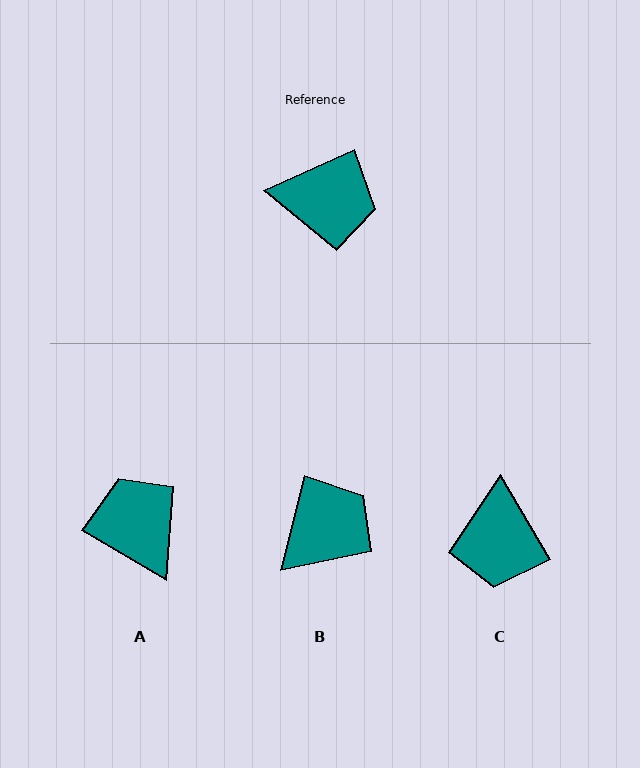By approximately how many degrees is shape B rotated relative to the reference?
Approximately 52 degrees counter-clockwise.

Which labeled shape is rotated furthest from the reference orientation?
A, about 125 degrees away.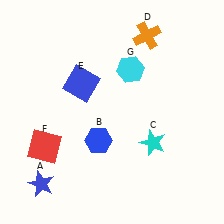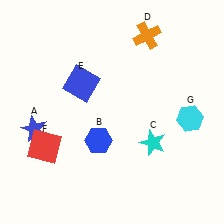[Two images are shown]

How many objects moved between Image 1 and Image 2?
2 objects moved between the two images.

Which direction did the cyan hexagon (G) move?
The cyan hexagon (G) moved right.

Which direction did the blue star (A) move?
The blue star (A) moved up.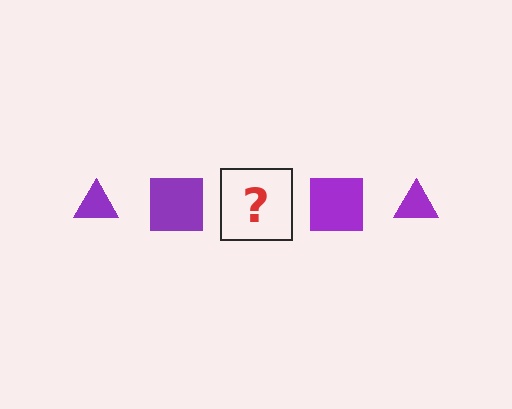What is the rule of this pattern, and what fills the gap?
The rule is that the pattern cycles through triangle, square shapes in purple. The gap should be filled with a purple triangle.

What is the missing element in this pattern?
The missing element is a purple triangle.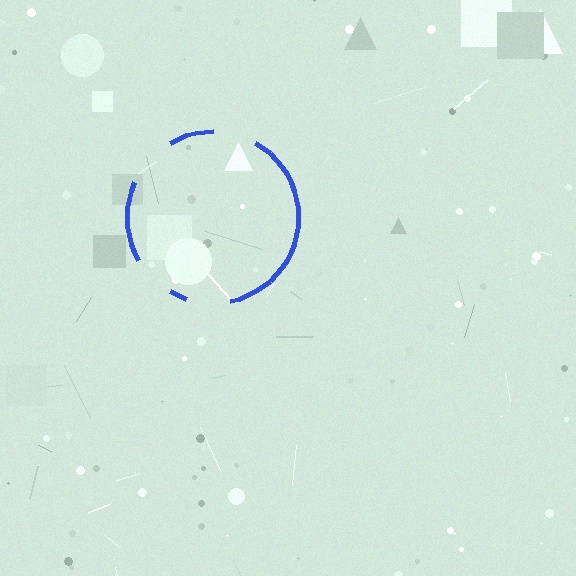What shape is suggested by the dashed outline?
The dashed outline suggests a circle.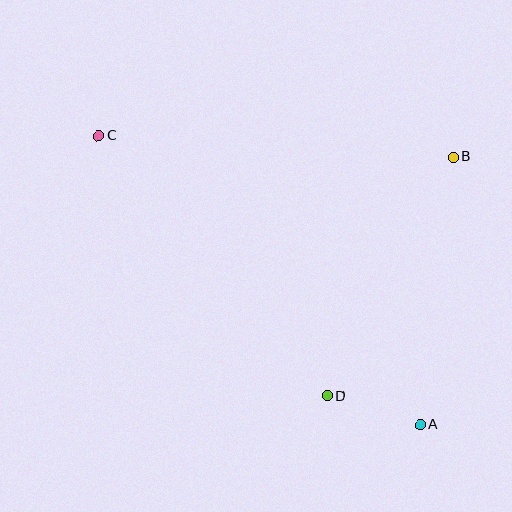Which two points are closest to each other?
Points A and D are closest to each other.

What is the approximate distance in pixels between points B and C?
The distance between B and C is approximately 355 pixels.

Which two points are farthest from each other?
Points A and C are farthest from each other.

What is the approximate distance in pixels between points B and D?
The distance between B and D is approximately 270 pixels.